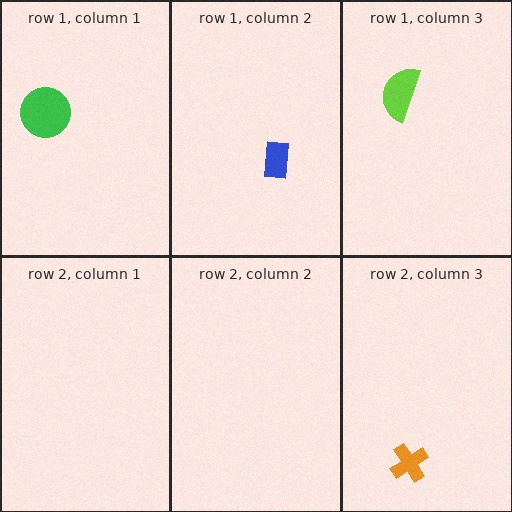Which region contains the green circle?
The row 1, column 1 region.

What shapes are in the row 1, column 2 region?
The blue rectangle.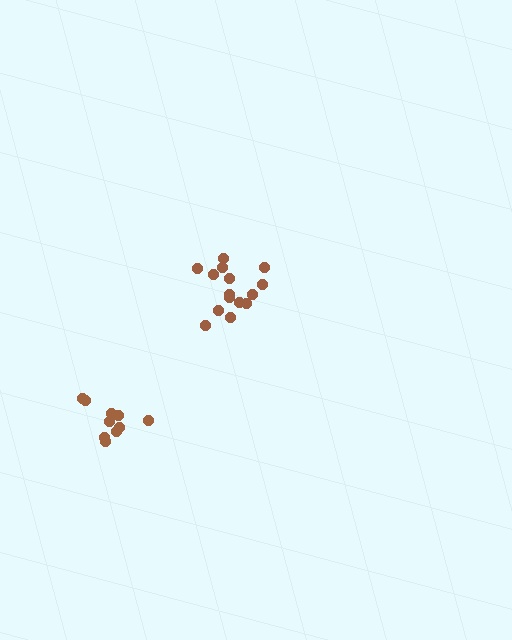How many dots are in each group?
Group 1: 15 dots, Group 2: 10 dots (25 total).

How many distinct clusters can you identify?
There are 2 distinct clusters.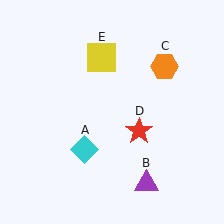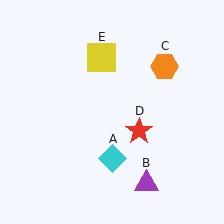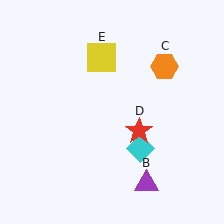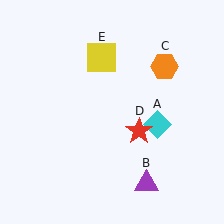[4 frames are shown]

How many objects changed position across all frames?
1 object changed position: cyan diamond (object A).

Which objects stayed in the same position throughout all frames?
Purple triangle (object B) and orange hexagon (object C) and red star (object D) and yellow square (object E) remained stationary.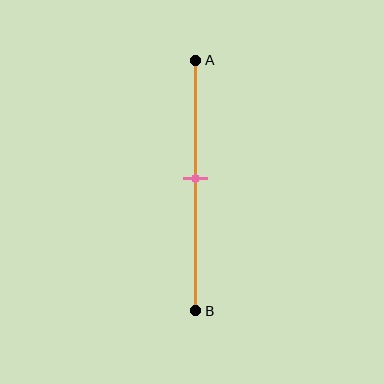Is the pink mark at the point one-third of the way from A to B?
No, the mark is at about 45% from A, not at the 33% one-third point.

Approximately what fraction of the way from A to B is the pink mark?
The pink mark is approximately 45% of the way from A to B.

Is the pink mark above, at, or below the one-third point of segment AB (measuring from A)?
The pink mark is below the one-third point of segment AB.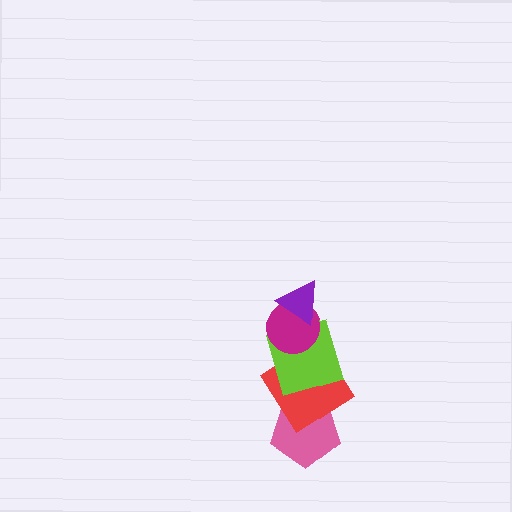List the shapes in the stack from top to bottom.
From top to bottom: the purple triangle, the magenta circle, the lime square, the red diamond, the pink pentagon.